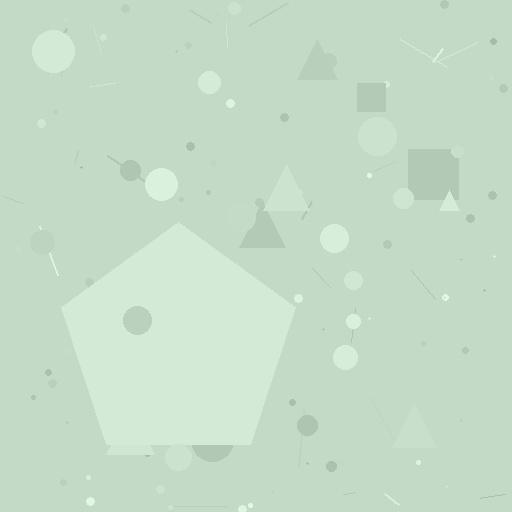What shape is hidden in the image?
A pentagon is hidden in the image.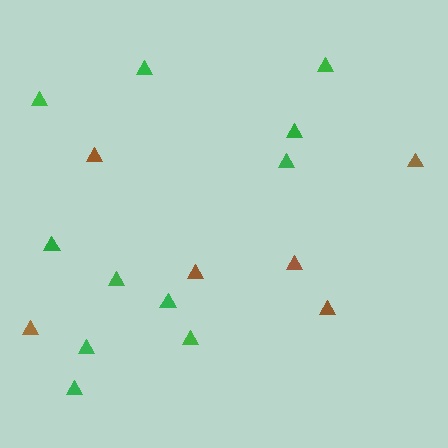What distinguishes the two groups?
There are 2 groups: one group of brown triangles (6) and one group of green triangles (11).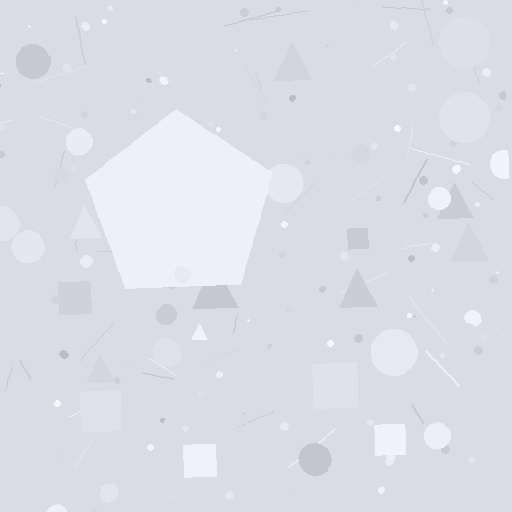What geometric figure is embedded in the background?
A pentagon is embedded in the background.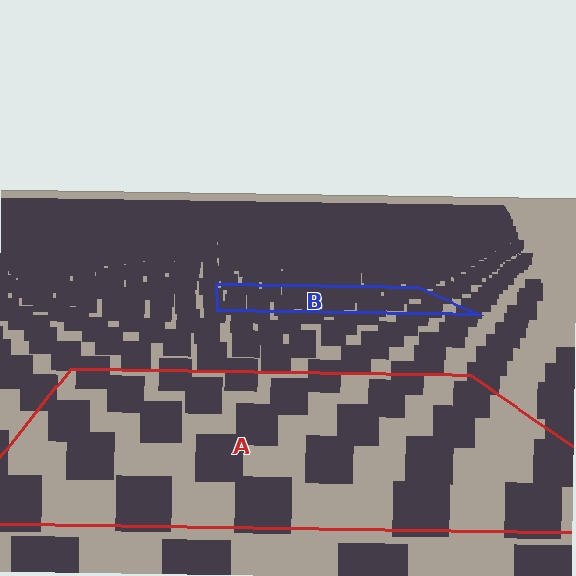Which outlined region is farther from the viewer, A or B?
Region B is farther from the viewer — the texture elements inside it appear smaller and more densely packed.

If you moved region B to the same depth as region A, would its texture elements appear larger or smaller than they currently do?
They would appear larger. At a closer depth, the same texture elements are projected at a bigger on-screen size.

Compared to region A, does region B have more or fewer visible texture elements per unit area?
Region B has more texture elements per unit area — they are packed more densely because it is farther away.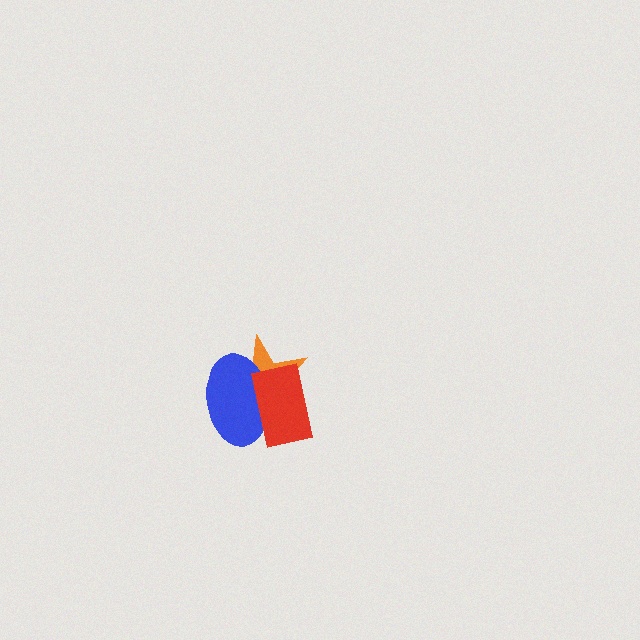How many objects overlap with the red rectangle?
2 objects overlap with the red rectangle.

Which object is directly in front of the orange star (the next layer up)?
The blue ellipse is directly in front of the orange star.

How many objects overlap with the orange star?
2 objects overlap with the orange star.